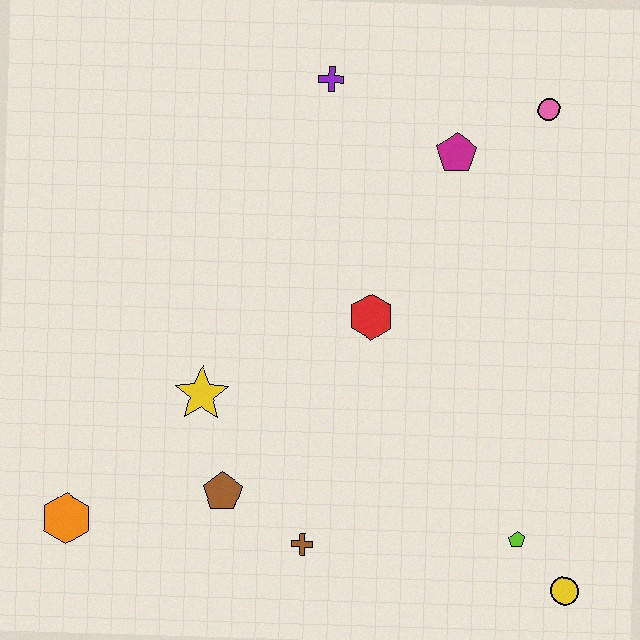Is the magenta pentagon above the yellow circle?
Yes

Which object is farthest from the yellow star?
The pink circle is farthest from the yellow star.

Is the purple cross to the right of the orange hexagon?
Yes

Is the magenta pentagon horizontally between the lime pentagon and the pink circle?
No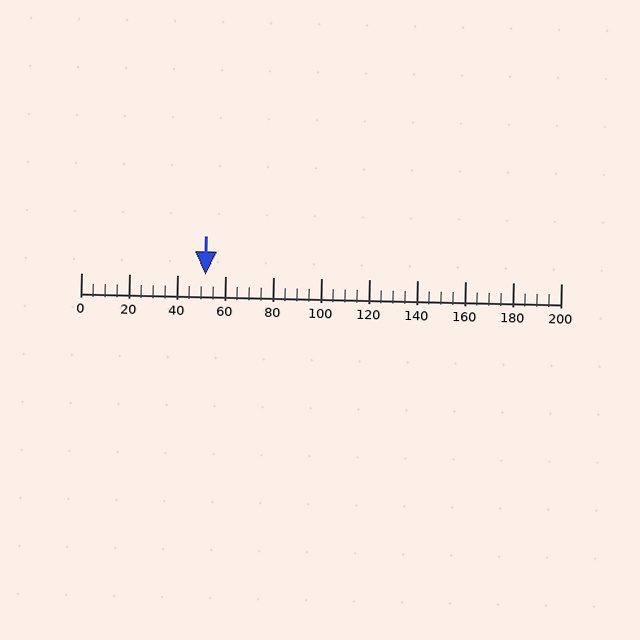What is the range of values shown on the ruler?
The ruler shows values from 0 to 200.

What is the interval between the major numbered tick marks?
The major tick marks are spaced 20 units apart.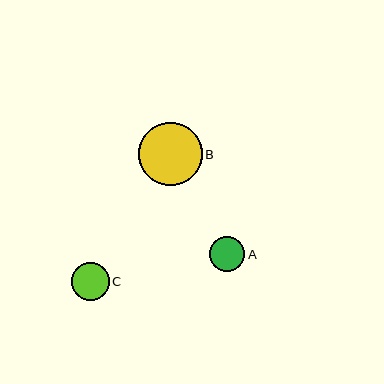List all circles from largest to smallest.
From largest to smallest: B, C, A.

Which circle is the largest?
Circle B is the largest with a size of approximately 63 pixels.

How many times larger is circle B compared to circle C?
Circle B is approximately 1.7 times the size of circle C.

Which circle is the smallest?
Circle A is the smallest with a size of approximately 35 pixels.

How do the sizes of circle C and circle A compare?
Circle C and circle A are approximately the same size.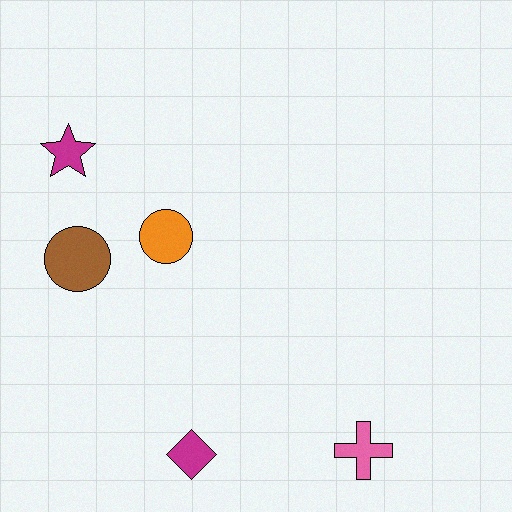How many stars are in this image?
There is 1 star.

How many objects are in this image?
There are 5 objects.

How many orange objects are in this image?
There is 1 orange object.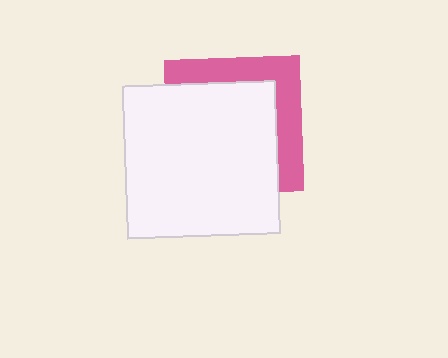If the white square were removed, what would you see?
You would see the complete pink square.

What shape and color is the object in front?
The object in front is a white square.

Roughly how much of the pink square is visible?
A small part of it is visible (roughly 32%).